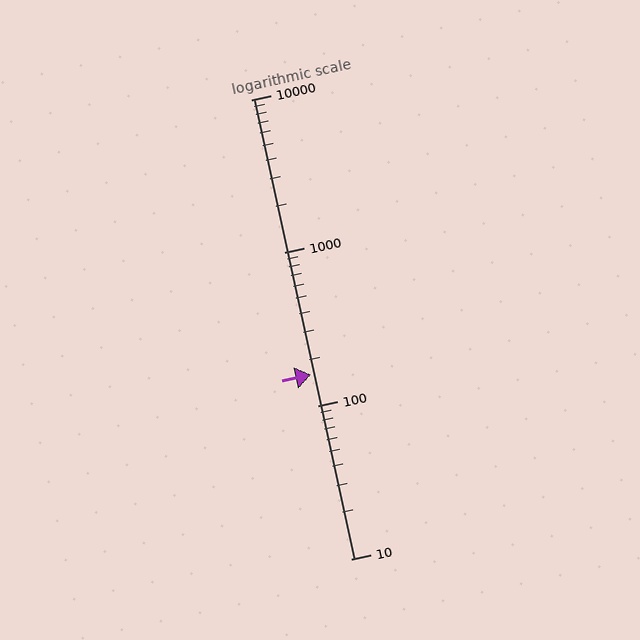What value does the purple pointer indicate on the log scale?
The pointer indicates approximately 160.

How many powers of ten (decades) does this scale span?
The scale spans 3 decades, from 10 to 10000.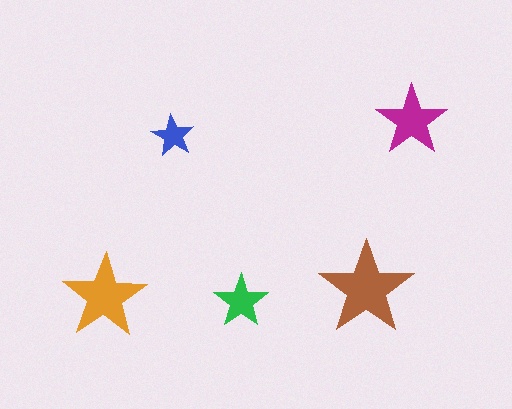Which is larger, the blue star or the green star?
The green one.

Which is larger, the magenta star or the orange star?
The orange one.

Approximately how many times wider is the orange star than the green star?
About 1.5 times wider.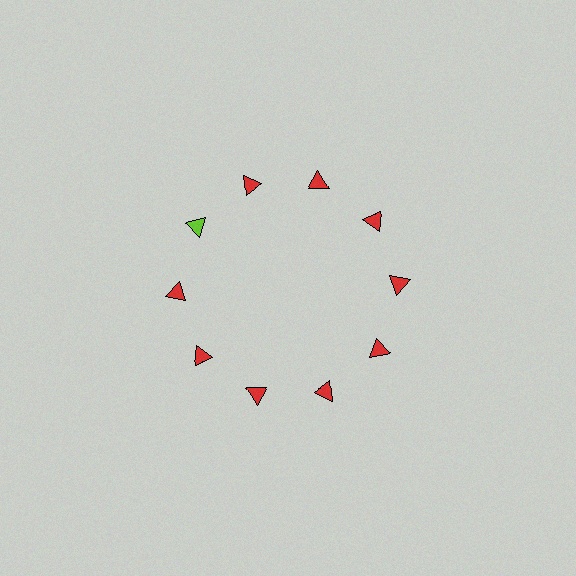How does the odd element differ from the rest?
It has a different color: lime instead of red.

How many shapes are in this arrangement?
There are 10 shapes arranged in a ring pattern.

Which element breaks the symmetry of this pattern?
The lime triangle at roughly the 10 o'clock position breaks the symmetry. All other shapes are red triangles.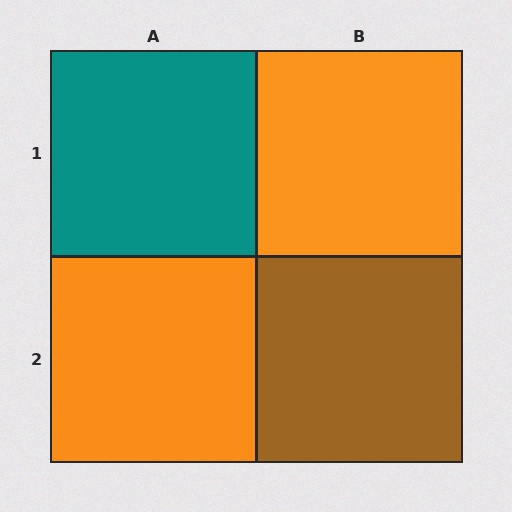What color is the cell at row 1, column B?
Orange.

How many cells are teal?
1 cell is teal.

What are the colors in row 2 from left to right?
Orange, brown.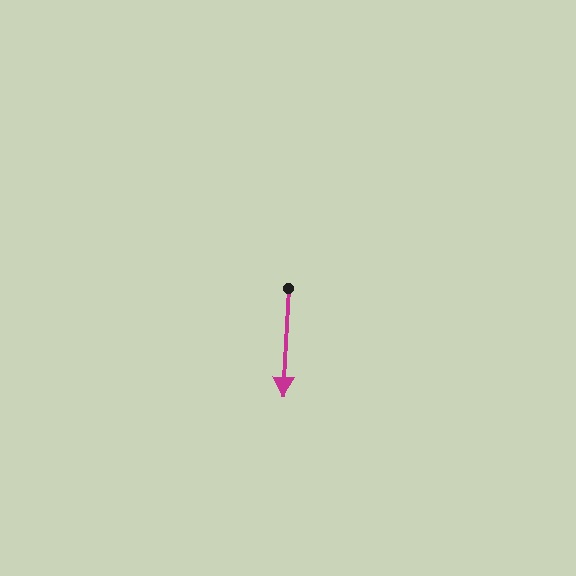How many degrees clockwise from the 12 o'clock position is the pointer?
Approximately 183 degrees.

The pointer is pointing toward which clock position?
Roughly 6 o'clock.